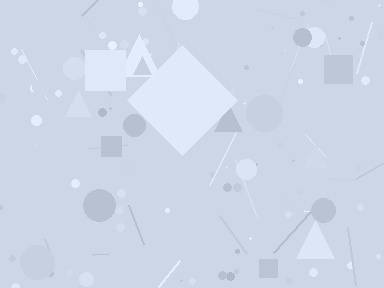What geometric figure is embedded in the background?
A diamond is embedded in the background.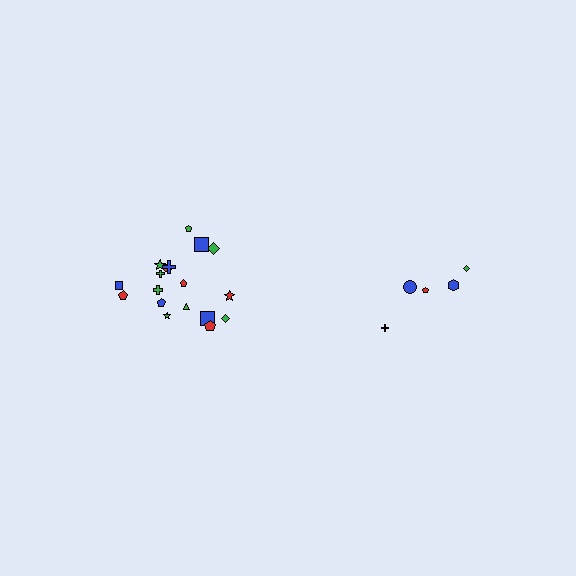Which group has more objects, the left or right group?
The left group.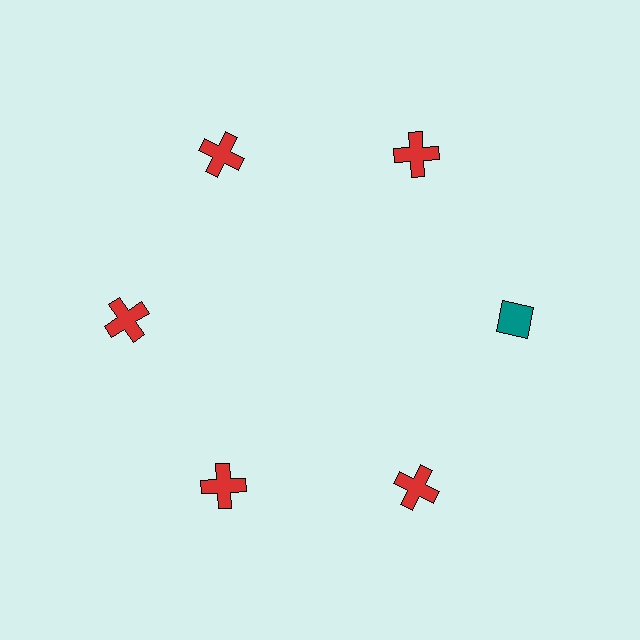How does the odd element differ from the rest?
It differs in both color (teal instead of red) and shape (diamond instead of cross).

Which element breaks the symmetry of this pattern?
The teal diamond at roughly the 3 o'clock position breaks the symmetry. All other shapes are red crosses.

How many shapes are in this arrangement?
There are 6 shapes arranged in a ring pattern.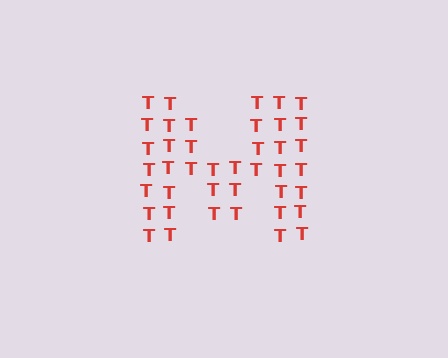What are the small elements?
The small elements are letter T's.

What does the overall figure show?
The overall figure shows the letter M.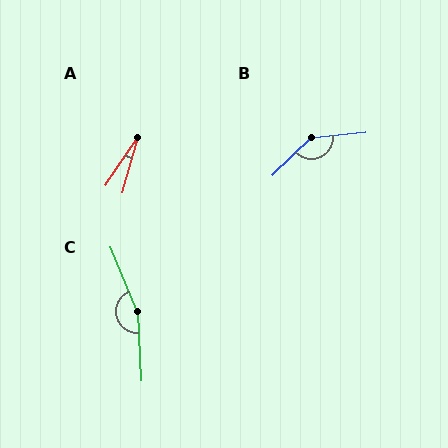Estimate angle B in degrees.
Approximately 142 degrees.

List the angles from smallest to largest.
A (18°), B (142°), C (161°).